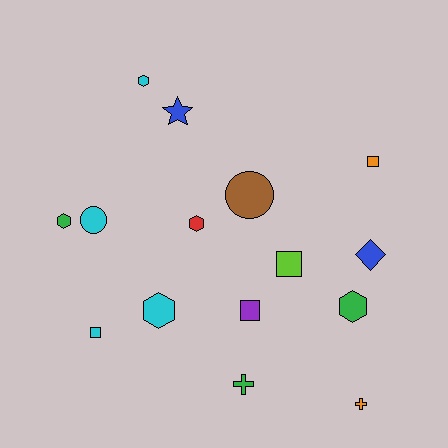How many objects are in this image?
There are 15 objects.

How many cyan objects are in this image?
There are 4 cyan objects.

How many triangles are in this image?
There are no triangles.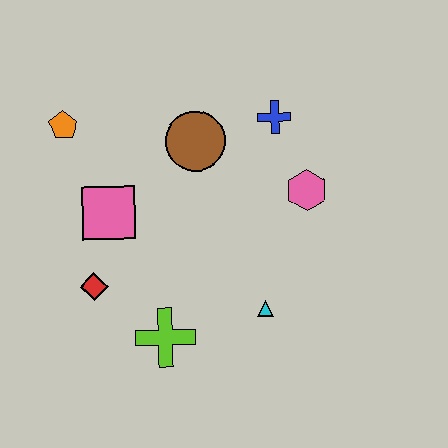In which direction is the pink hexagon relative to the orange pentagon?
The pink hexagon is to the right of the orange pentagon.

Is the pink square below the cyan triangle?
No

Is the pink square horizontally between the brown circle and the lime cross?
No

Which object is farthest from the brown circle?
The lime cross is farthest from the brown circle.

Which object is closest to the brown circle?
The blue cross is closest to the brown circle.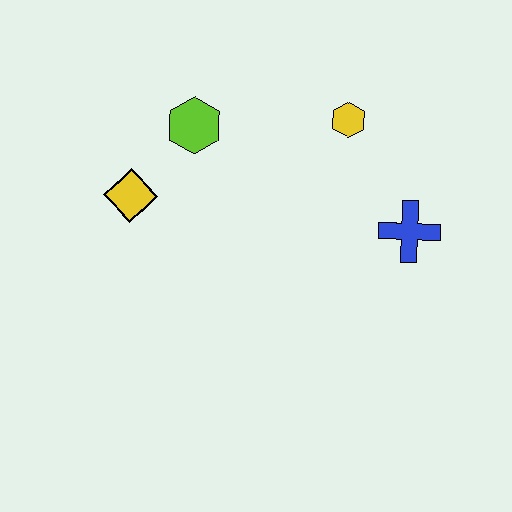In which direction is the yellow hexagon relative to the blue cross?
The yellow hexagon is above the blue cross.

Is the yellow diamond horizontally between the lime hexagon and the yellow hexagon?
No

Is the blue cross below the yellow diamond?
Yes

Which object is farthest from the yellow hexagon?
The yellow diamond is farthest from the yellow hexagon.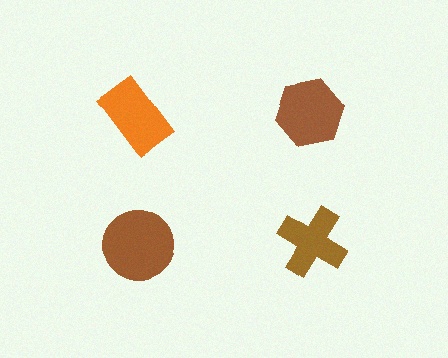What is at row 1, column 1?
An orange rectangle.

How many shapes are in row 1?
2 shapes.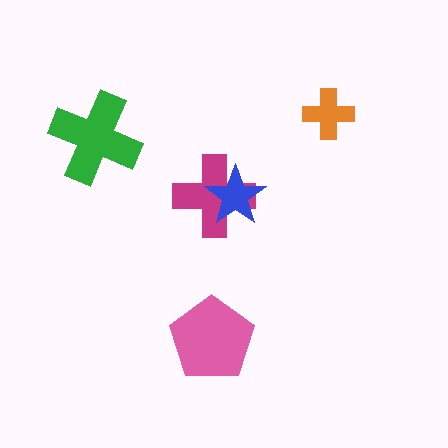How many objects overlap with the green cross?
0 objects overlap with the green cross.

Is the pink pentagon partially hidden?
No, no other shape covers it.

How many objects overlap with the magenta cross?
1 object overlaps with the magenta cross.